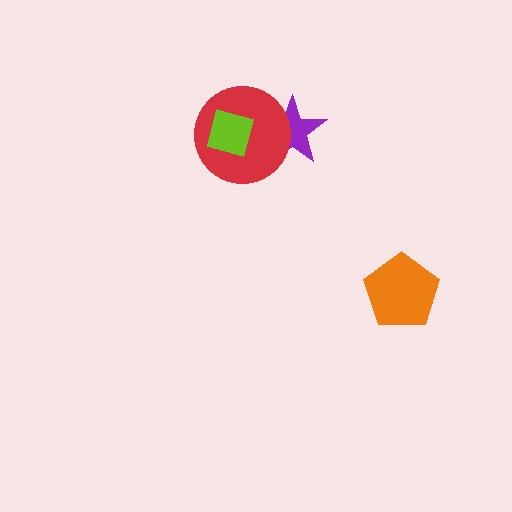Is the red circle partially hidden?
Yes, it is partially covered by another shape.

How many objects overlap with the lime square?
1 object overlaps with the lime square.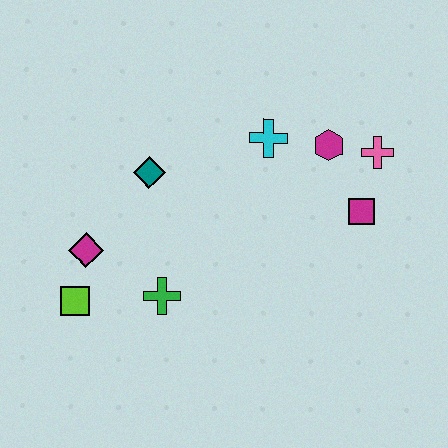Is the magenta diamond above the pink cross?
No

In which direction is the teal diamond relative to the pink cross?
The teal diamond is to the left of the pink cross.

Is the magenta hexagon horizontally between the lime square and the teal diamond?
No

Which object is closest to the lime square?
The magenta diamond is closest to the lime square.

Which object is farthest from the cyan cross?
The lime square is farthest from the cyan cross.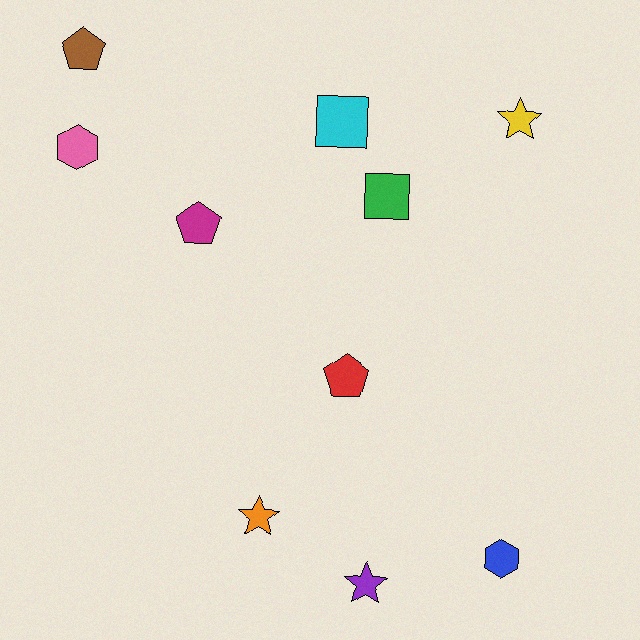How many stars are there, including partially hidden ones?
There are 3 stars.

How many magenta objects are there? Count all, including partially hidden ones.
There is 1 magenta object.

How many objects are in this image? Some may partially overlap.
There are 10 objects.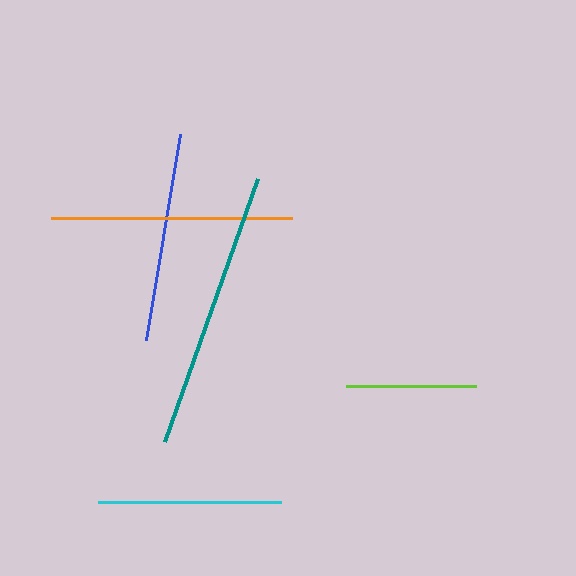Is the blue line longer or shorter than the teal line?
The teal line is longer than the blue line.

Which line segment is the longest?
The teal line is the longest at approximately 279 pixels.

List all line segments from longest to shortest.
From longest to shortest: teal, orange, blue, cyan, lime.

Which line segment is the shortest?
The lime line is the shortest at approximately 131 pixels.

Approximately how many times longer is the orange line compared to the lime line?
The orange line is approximately 1.8 times the length of the lime line.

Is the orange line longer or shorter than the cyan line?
The orange line is longer than the cyan line.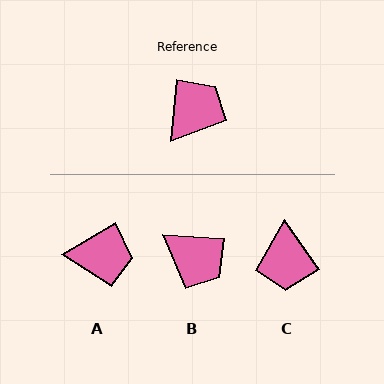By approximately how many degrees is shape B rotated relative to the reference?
Approximately 88 degrees clockwise.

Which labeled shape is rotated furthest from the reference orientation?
C, about 139 degrees away.